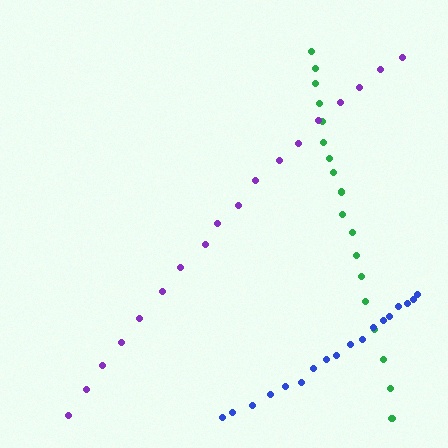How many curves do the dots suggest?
There are 3 distinct paths.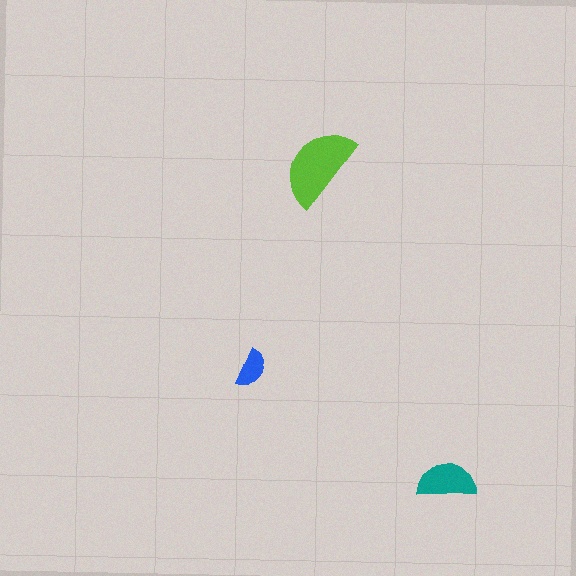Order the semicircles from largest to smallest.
the lime one, the teal one, the blue one.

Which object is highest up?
The lime semicircle is topmost.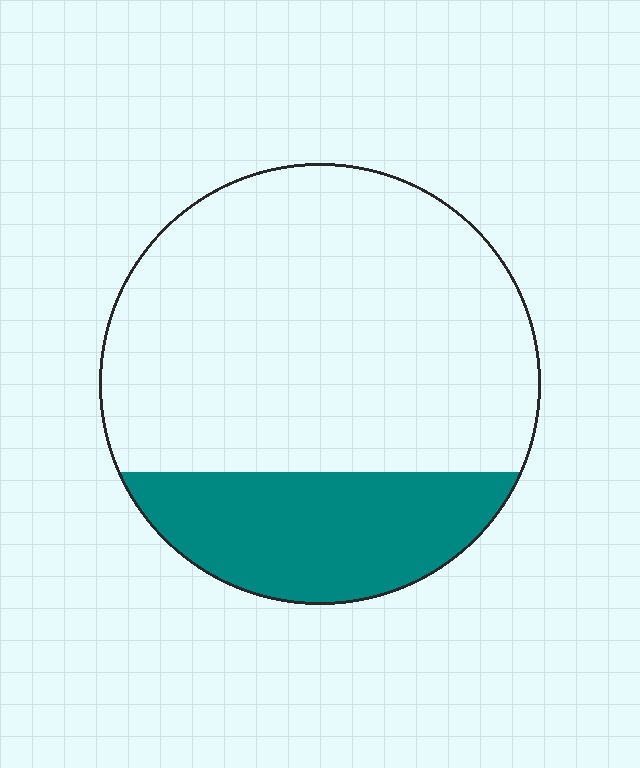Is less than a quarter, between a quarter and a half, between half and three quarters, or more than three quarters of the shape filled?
Between a quarter and a half.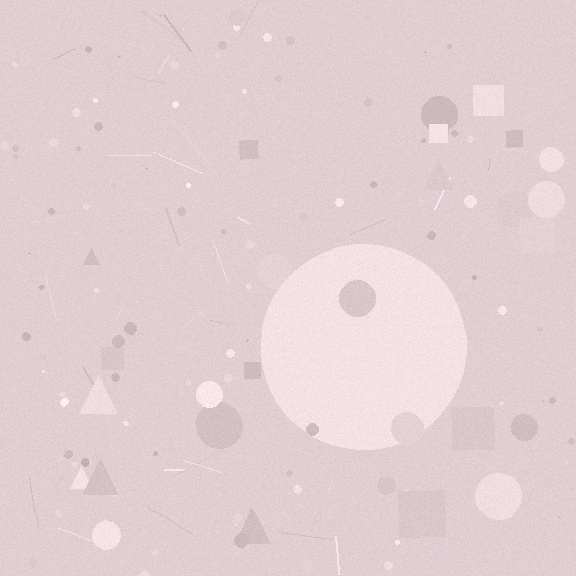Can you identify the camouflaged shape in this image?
The camouflaged shape is a circle.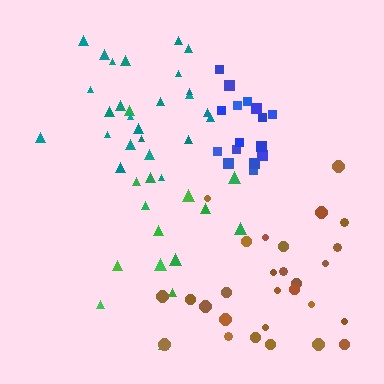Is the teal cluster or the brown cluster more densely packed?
Teal.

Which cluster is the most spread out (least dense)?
Green.